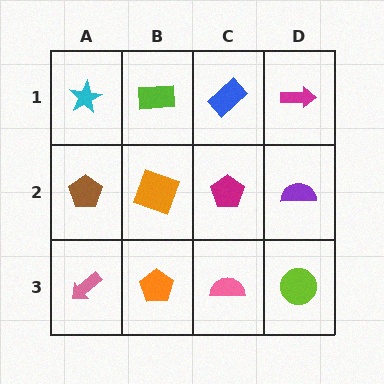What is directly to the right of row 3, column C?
A lime circle.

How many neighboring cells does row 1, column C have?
3.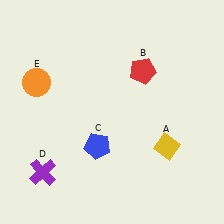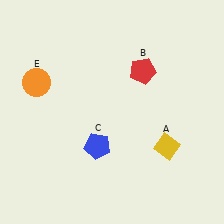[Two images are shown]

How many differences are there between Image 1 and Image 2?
There is 1 difference between the two images.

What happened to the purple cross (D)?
The purple cross (D) was removed in Image 2. It was in the bottom-left area of Image 1.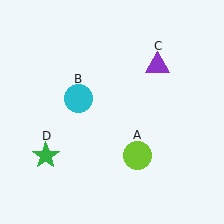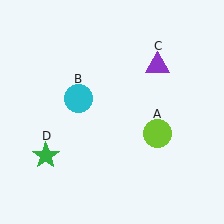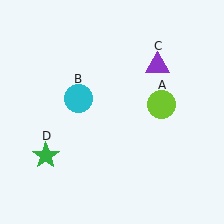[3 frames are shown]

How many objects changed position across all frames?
1 object changed position: lime circle (object A).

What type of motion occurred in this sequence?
The lime circle (object A) rotated counterclockwise around the center of the scene.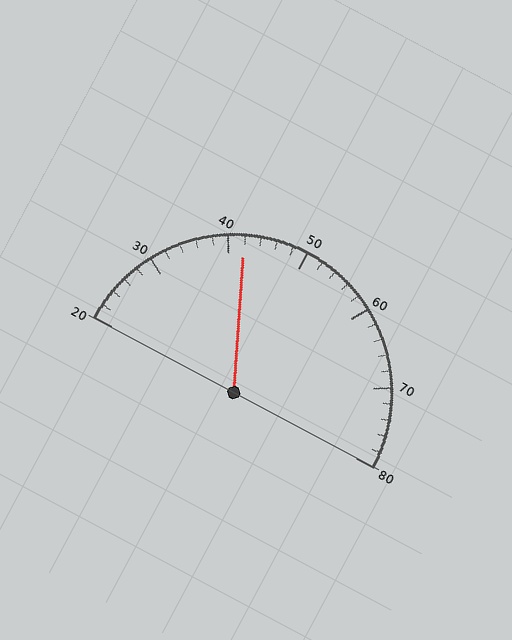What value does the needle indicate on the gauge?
The needle indicates approximately 42.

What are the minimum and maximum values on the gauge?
The gauge ranges from 20 to 80.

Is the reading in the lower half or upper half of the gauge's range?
The reading is in the lower half of the range (20 to 80).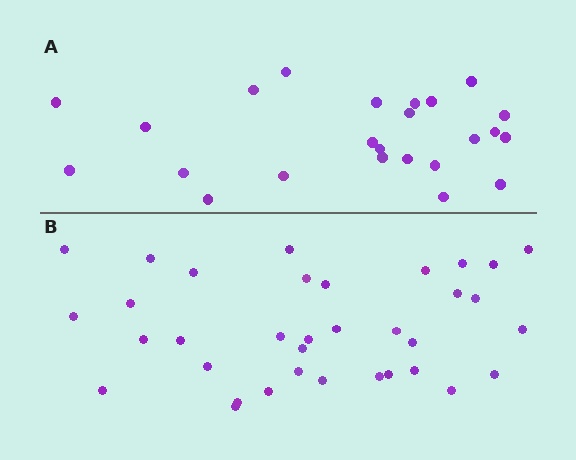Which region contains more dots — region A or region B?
Region B (the bottom region) has more dots.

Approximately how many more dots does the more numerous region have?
Region B has roughly 12 or so more dots than region A.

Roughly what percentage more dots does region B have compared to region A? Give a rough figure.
About 45% more.